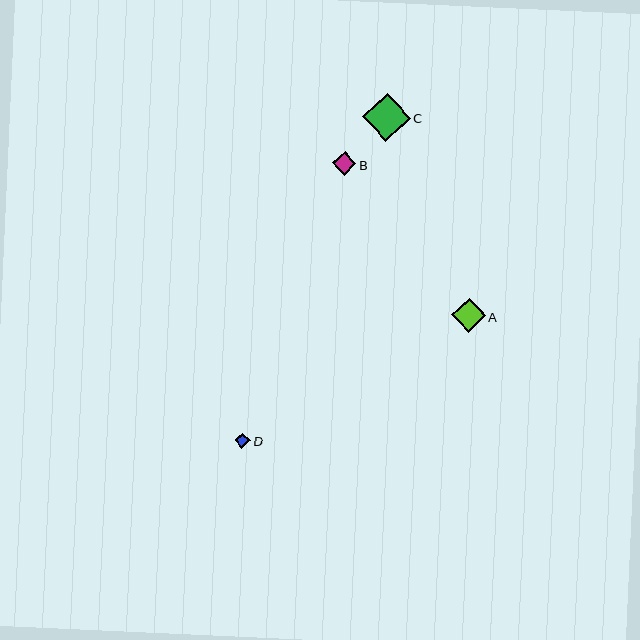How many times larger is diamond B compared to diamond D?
Diamond B is approximately 1.5 times the size of diamond D.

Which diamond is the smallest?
Diamond D is the smallest with a size of approximately 15 pixels.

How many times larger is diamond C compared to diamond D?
Diamond C is approximately 3.1 times the size of diamond D.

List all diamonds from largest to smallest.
From largest to smallest: C, A, B, D.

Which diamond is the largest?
Diamond C is the largest with a size of approximately 48 pixels.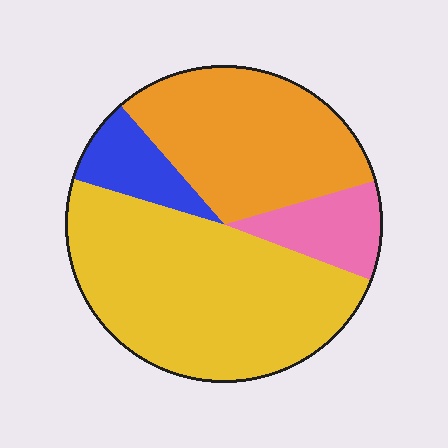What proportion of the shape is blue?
Blue takes up about one tenth (1/10) of the shape.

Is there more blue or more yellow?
Yellow.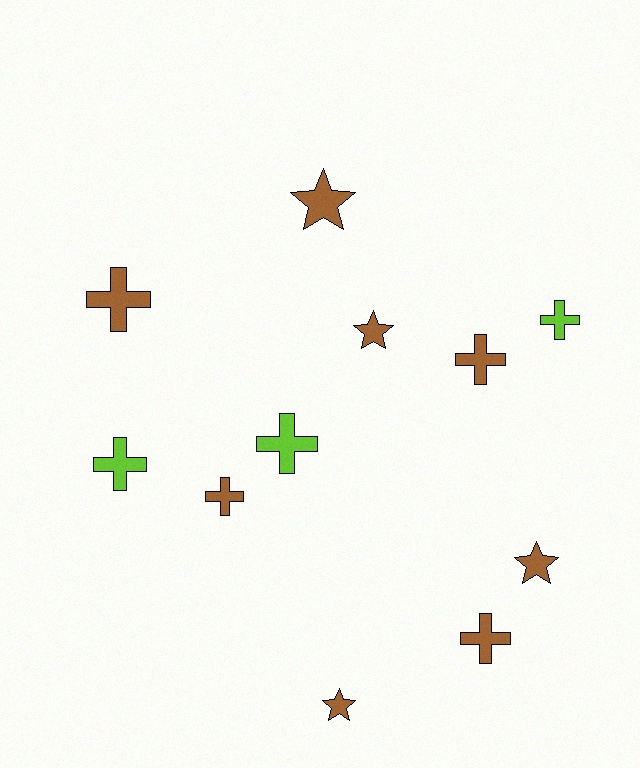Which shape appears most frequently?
Cross, with 7 objects.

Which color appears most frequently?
Brown, with 8 objects.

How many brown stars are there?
There are 4 brown stars.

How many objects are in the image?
There are 11 objects.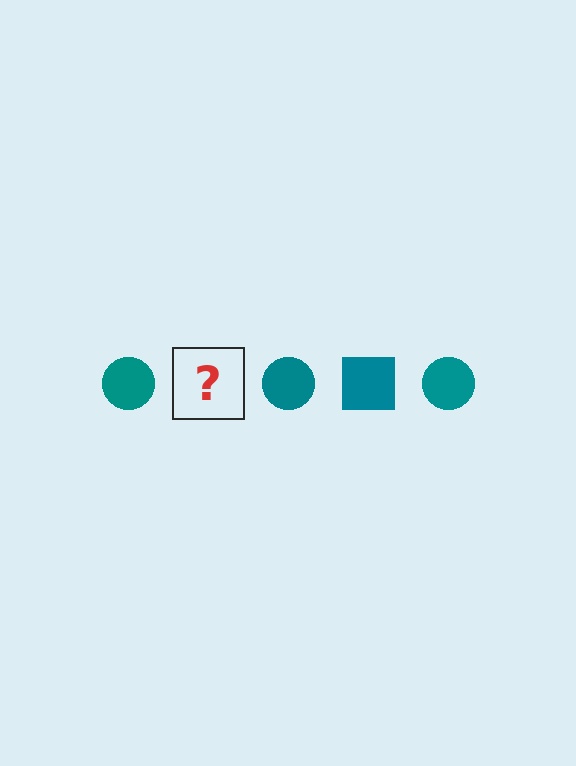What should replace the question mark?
The question mark should be replaced with a teal square.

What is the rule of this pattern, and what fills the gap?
The rule is that the pattern cycles through circle, square shapes in teal. The gap should be filled with a teal square.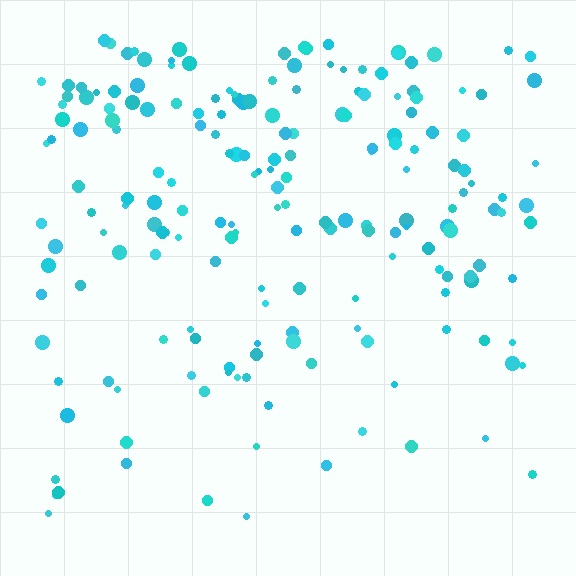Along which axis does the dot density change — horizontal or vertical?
Vertical.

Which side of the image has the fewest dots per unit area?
The bottom.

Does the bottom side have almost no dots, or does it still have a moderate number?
Still a moderate number, just noticeably fewer than the top.